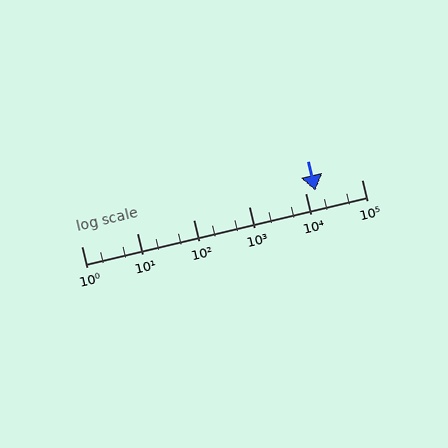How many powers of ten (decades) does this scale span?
The scale spans 5 decades, from 1 to 100000.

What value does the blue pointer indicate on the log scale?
The pointer indicates approximately 15000.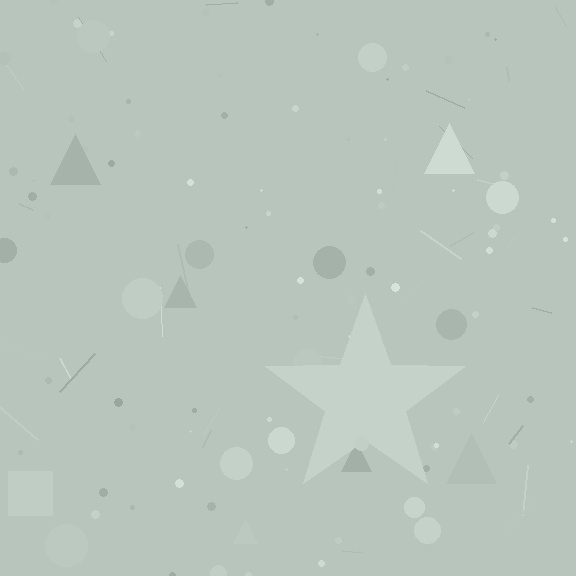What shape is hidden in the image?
A star is hidden in the image.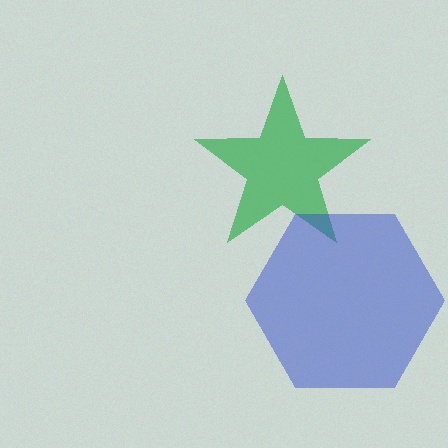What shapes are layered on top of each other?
The layered shapes are: a green star, a blue hexagon.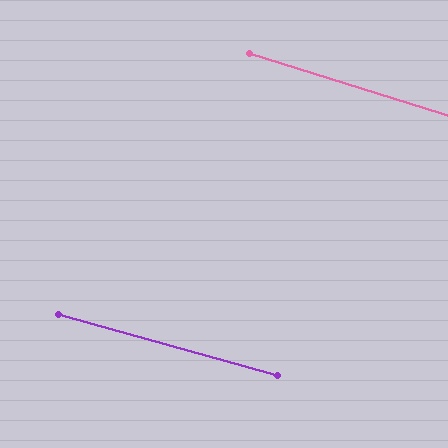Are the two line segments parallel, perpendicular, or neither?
Parallel — their directions differ by only 1.9°.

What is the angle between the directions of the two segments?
Approximately 2 degrees.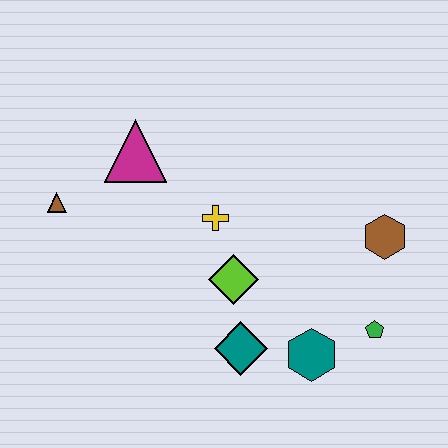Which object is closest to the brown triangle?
The magenta triangle is closest to the brown triangle.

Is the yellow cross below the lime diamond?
No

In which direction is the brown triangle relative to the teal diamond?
The brown triangle is to the left of the teal diamond.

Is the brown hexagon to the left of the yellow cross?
No